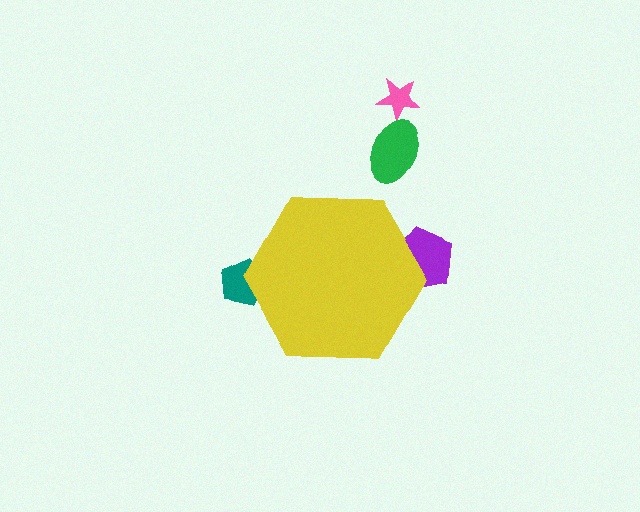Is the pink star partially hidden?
No, the pink star is fully visible.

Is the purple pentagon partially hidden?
Yes, the purple pentagon is partially hidden behind the yellow hexagon.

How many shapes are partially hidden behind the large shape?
2 shapes are partially hidden.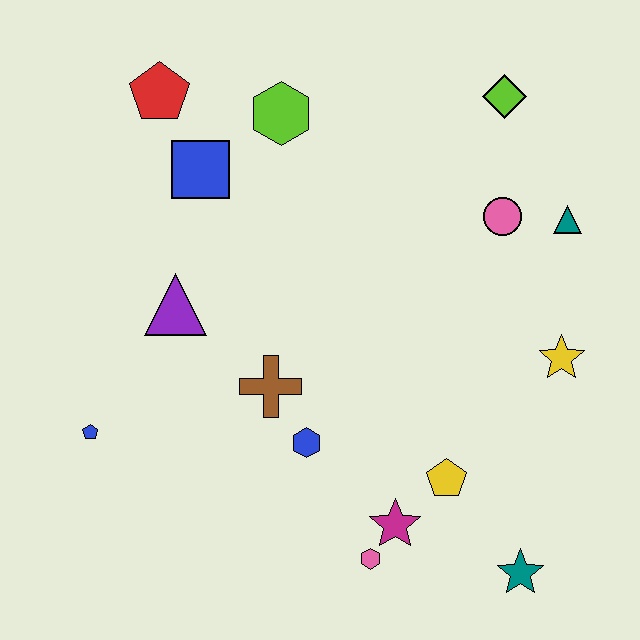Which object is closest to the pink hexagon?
The magenta star is closest to the pink hexagon.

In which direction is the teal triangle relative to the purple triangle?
The teal triangle is to the right of the purple triangle.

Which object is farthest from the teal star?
The red pentagon is farthest from the teal star.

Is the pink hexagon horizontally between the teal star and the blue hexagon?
Yes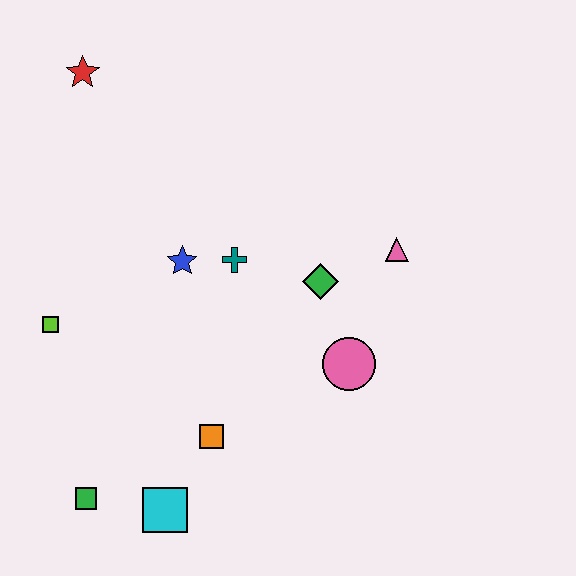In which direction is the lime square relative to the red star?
The lime square is below the red star.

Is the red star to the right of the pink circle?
No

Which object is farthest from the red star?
The cyan square is farthest from the red star.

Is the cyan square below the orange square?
Yes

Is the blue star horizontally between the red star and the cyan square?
No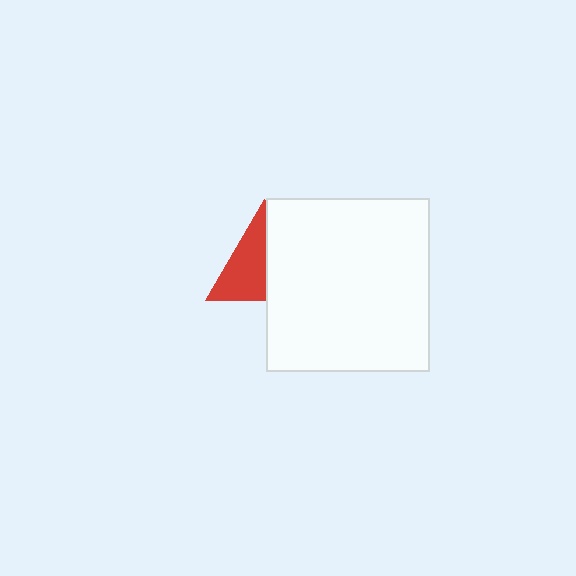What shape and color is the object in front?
The object in front is a white rectangle.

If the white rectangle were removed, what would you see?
You would see the complete red triangle.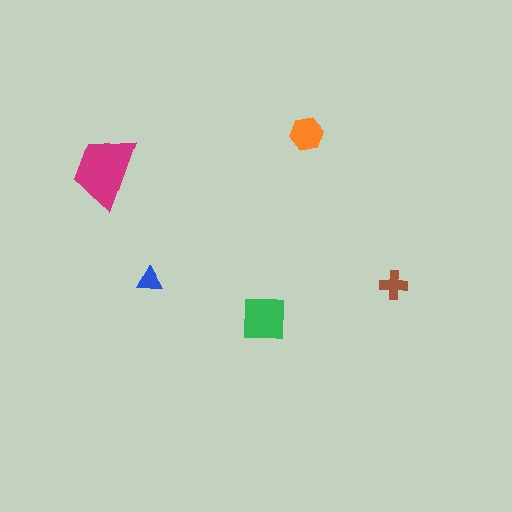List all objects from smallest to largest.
The blue triangle, the brown cross, the orange hexagon, the green square, the magenta trapezoid.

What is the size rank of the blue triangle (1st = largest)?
5th.